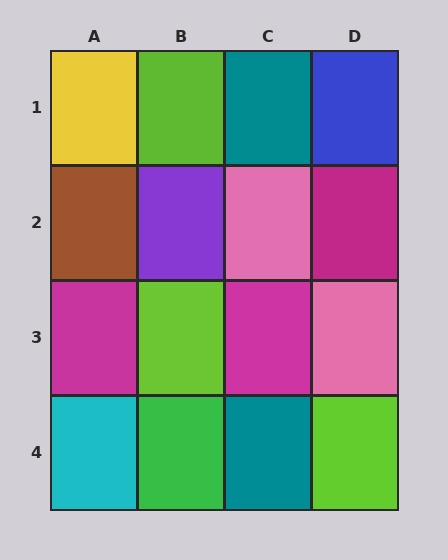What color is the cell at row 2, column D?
Magenta.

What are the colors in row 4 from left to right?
Cyan, green, teal, lime.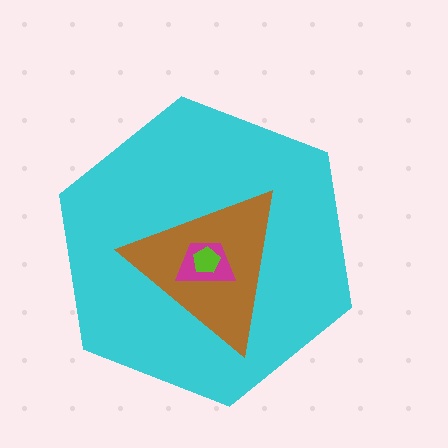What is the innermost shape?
The lime pentagon.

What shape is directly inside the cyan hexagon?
The brown triangle.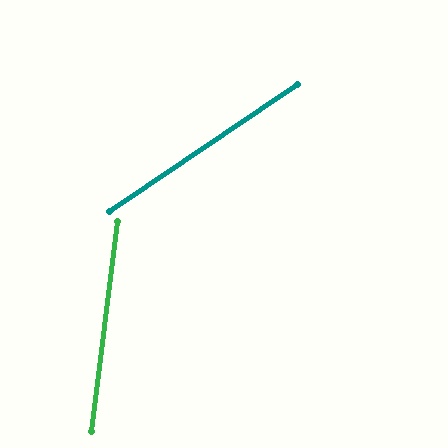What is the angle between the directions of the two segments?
Approximately 49 degrees.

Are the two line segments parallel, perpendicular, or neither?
Neither parallel nor perpendicular — they differ by about 49°.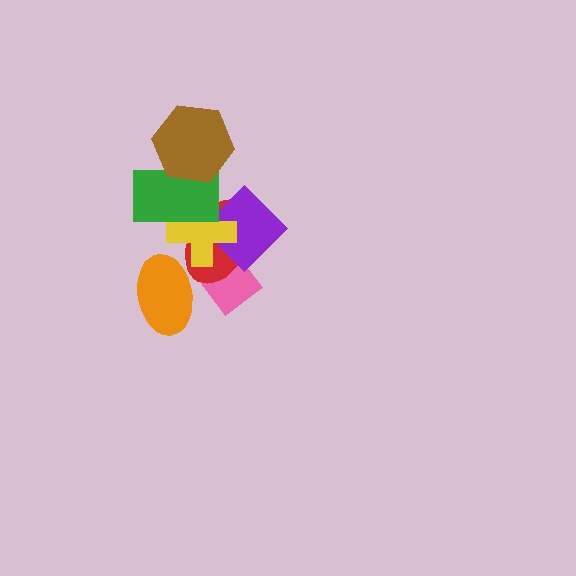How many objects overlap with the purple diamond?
4 objects overlap with the purple diamond.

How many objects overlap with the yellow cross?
4 objects overlap with the yellow cross.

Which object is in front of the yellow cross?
The green rectangle is in front of the yellow cross.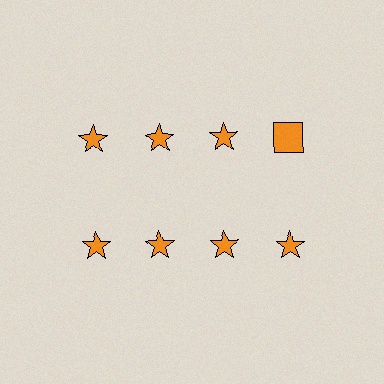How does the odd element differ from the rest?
It has a different shape: square instead of star.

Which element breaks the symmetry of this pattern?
The orange square in the top row, second from right column breaks the symmetry. All other shapes are orange stars.